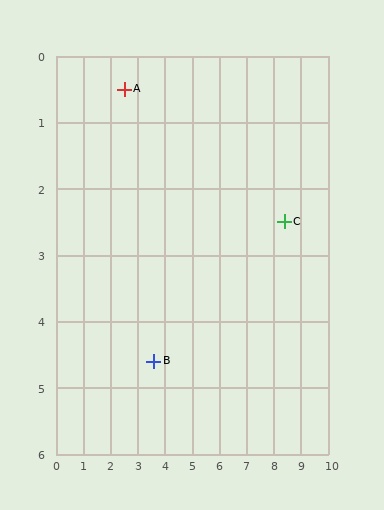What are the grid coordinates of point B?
Point B is at approximately (3.6, 4.6).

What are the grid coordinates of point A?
Point A is at approximately (2.5, 0.5).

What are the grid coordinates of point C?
Point C is at approximately (8.4, 2.5).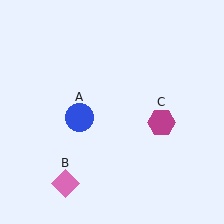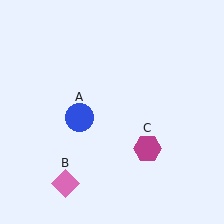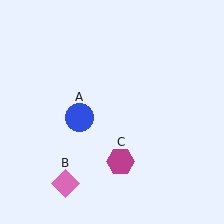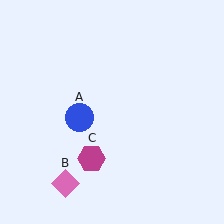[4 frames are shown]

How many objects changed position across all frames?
1 object changed position: magenta hexagon (object C).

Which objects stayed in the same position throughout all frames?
Blue circle (object A) and pink diamond (object B) remained stationary.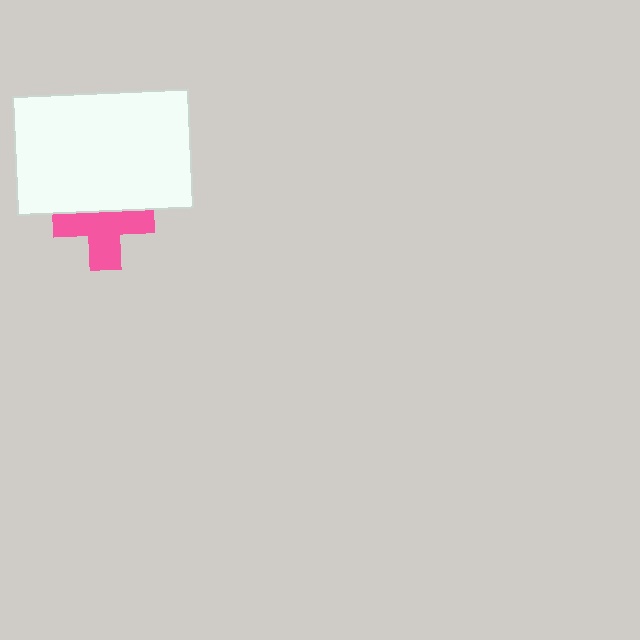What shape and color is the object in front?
The object in front is a white rectangle.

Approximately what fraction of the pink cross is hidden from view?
Roughly 37% of the pink cross is hidden behind the white rectangle.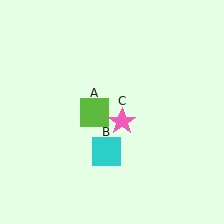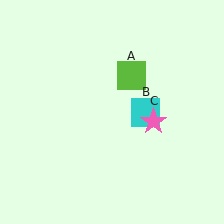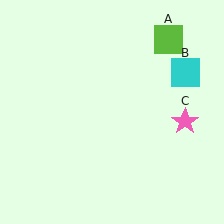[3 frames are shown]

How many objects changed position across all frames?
3 objects changed position: lime square (object A), cyan square (object B), pink star (object C).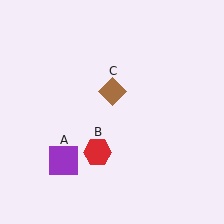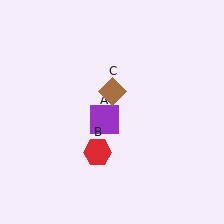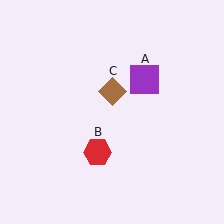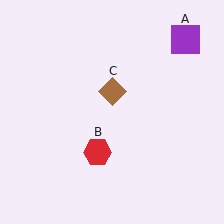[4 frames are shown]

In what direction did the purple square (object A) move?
The purple square (object A) moved up and to the right.